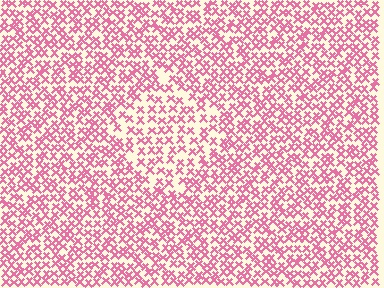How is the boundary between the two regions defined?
The boundary is defined by a change in element density (approximately 1.5x ratio). All elements are the same color, size, and shape.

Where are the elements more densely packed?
The elements are more densely packed outside the diamond boundary.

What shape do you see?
I see a diamond.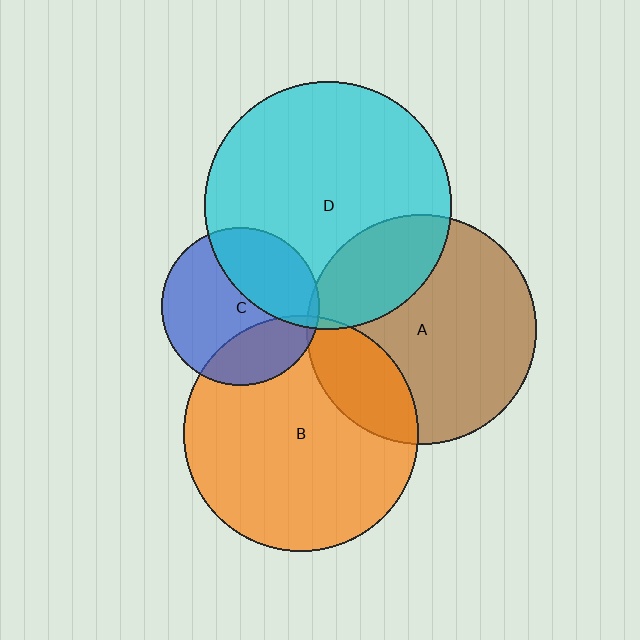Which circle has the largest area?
Circle D (cyan).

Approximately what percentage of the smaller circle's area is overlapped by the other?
Approximately 5%.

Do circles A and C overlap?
Yes.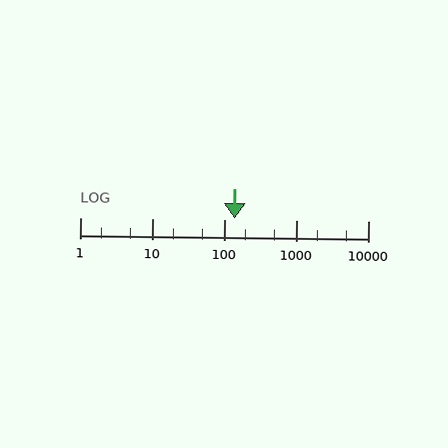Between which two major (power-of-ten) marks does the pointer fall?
The pointer is between 100 and 1000.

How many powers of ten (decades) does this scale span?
The scale spans 4 decades, from 1 to 10000.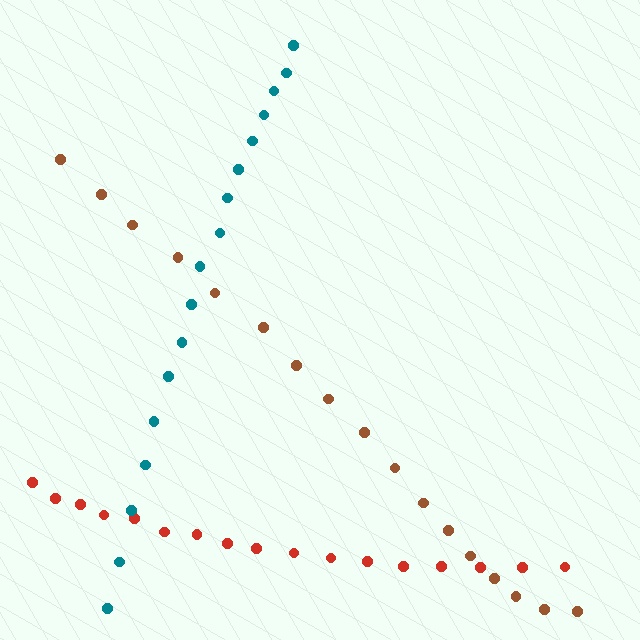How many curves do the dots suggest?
There are 3 distinct paths.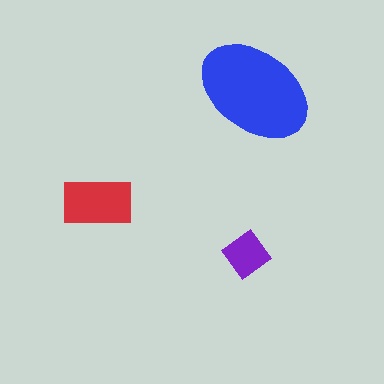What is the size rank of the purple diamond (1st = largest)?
3rd.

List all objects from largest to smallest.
The blue ellipse, the red rectangle, the purple diamond.